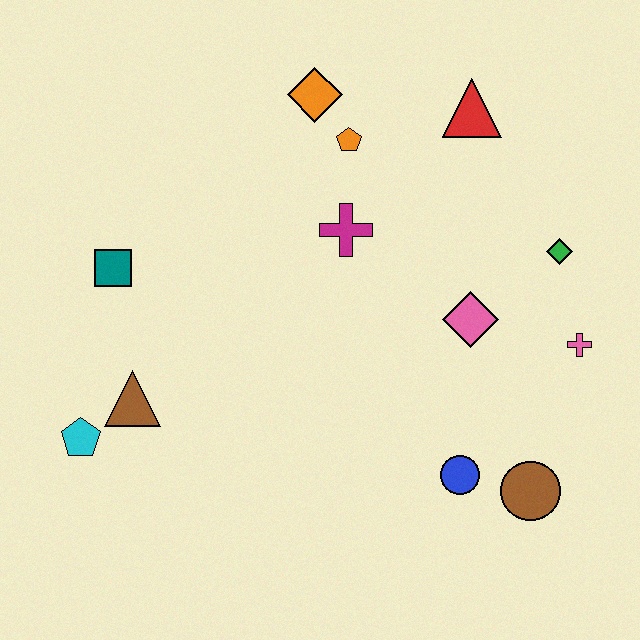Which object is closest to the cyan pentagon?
The brown triangle is closest to the cyan pentagon.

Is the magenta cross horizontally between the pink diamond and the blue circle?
No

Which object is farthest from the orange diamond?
The brown circle is farthest from the orange diamond.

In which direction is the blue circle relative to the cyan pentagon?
The blue circle is to the right of the cyan pentagon.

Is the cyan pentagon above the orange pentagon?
No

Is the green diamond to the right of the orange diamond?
Yes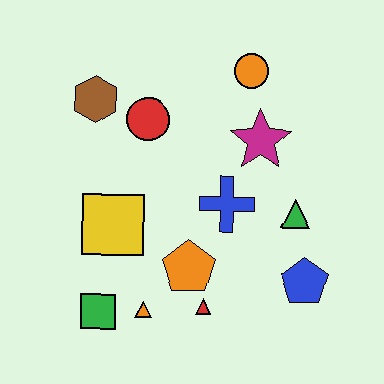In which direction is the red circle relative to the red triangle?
The red circle is above the red triangle.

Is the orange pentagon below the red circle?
Yes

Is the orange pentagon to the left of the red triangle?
Yes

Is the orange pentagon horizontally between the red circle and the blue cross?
Yes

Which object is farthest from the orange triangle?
The orange circle is farthest from the orange triangle.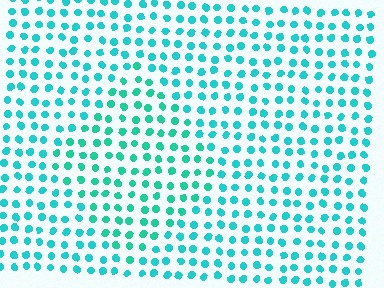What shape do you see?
I see a diamond.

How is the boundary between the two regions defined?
The boundary is defined purely by a slight shift in hue (about 17 degrees). Spacing, size, and orientation are identical on both sides.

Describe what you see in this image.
The image is filled with small cyan elements in a uniform arrangement. A diamond-shaped region is visible where the elements are tinted to a slightly different hue, forming a subtle color boundary.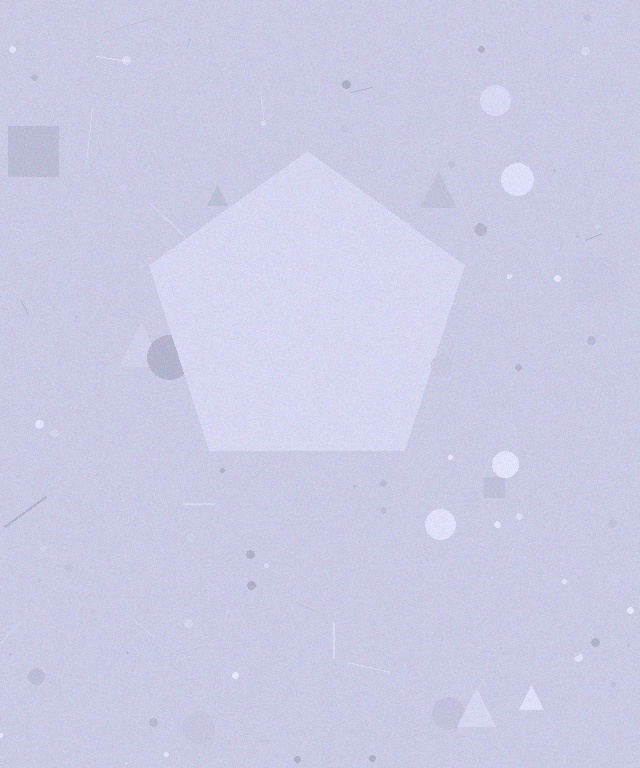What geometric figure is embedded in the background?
A pentagon is embedded in the background.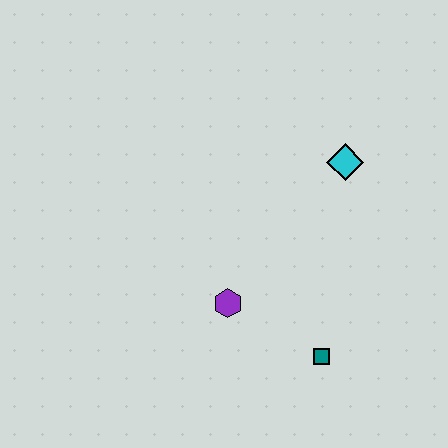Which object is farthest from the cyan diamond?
The teal square is farthest from the cyan diamond.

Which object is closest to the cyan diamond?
The purple hexagon is closest to the cyan diamond.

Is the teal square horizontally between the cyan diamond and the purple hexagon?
Yes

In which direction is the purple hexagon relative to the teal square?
The purple hexagon is to the left of the teal square.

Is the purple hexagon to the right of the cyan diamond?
No